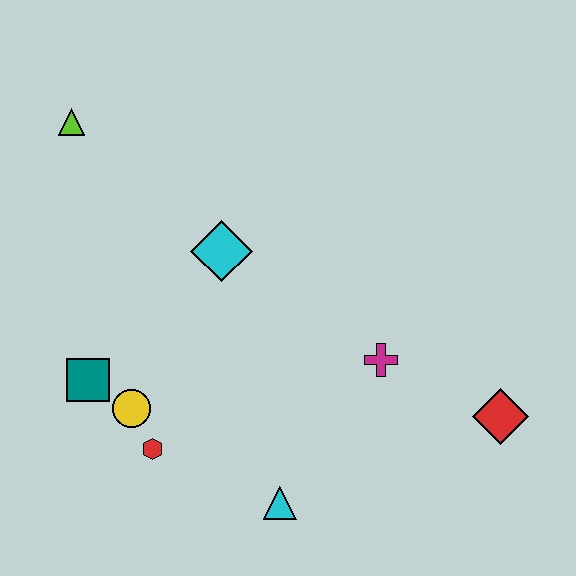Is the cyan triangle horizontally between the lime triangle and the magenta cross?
Yes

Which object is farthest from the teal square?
The red diamond is farthest from the teal square.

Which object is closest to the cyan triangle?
The red hexagon is closest to the cyan triangle.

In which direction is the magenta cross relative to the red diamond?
The magenta cross is to the left of the red diamond.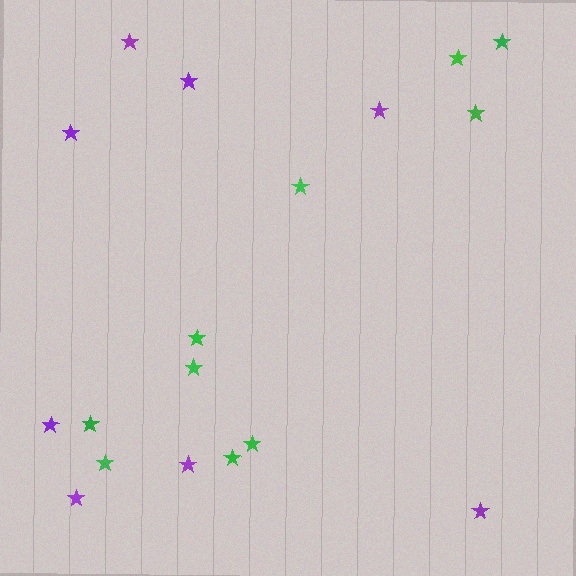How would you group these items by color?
There are 2 groups: one group of green stars (10) and one group of purple stars (8).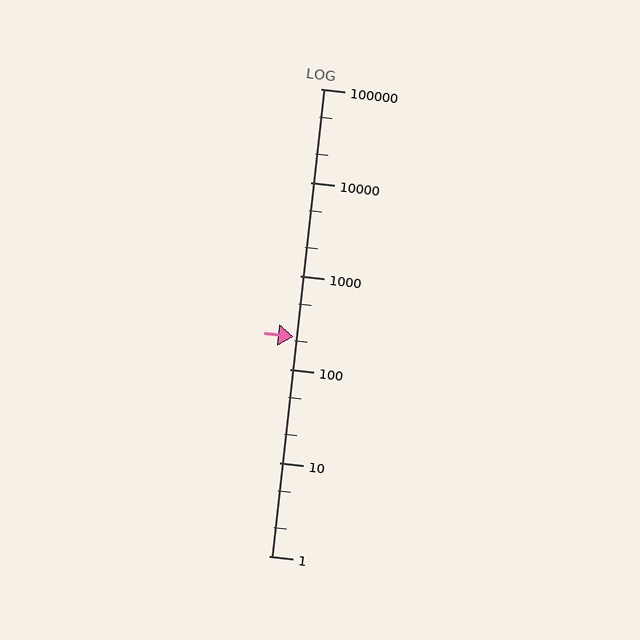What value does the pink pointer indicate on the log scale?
The pointer indicates approximately 220.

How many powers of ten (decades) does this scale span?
The scale spans 5 decades, from 1 to 100000.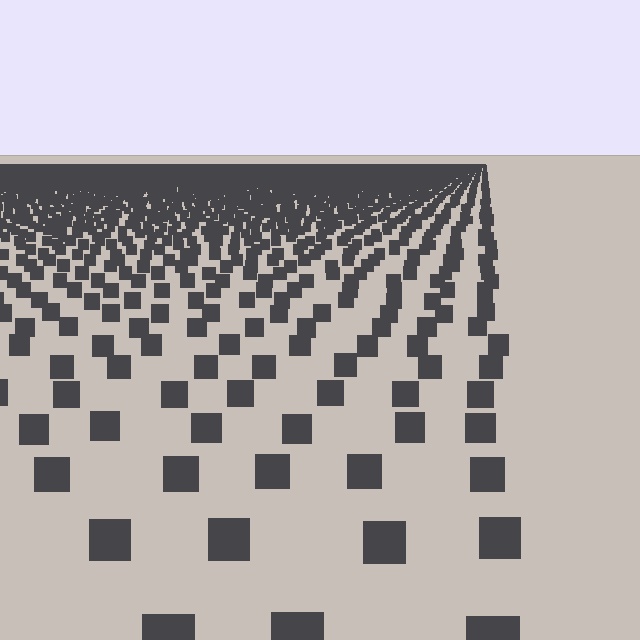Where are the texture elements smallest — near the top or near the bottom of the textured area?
Near the top.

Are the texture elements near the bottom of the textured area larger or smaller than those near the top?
Larger. Near the bottom, elements are closer to the viewer and appear at a bigger on-screen size.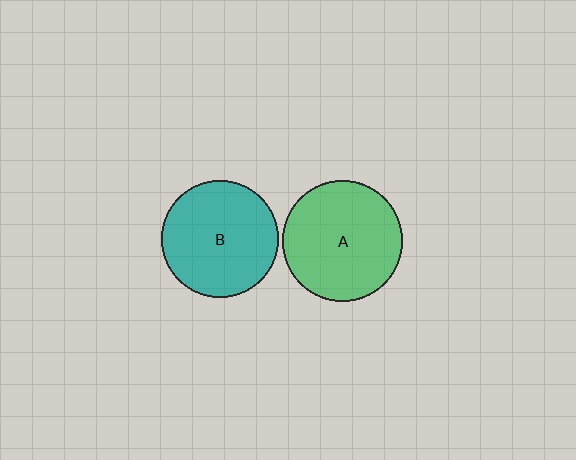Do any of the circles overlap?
No, none of the circles overlap.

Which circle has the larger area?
Circle A (green).